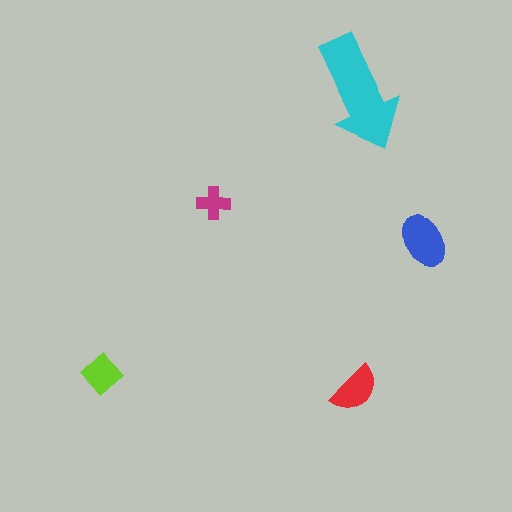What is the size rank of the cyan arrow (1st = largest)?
1st.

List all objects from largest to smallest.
The cyan arrow, the blue ellipse, the red semicircle, the lime diamond, the magenta cross.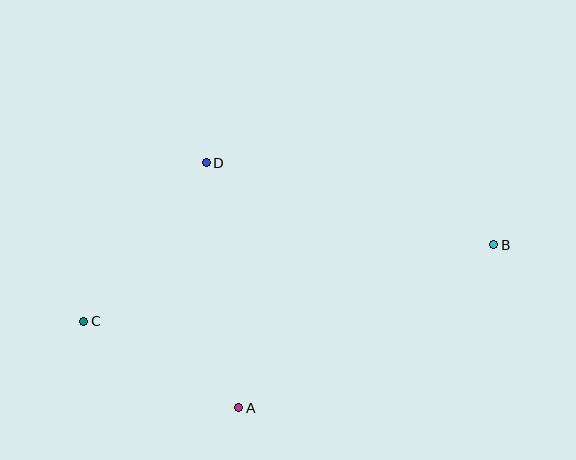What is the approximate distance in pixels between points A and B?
The distance between A and B is approximately 303 pixels.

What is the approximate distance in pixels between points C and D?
The distance between C and D is approximately 200 pixels.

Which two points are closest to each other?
Points A and C are closest to each other.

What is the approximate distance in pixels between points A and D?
The distance between A and D is approximately 247 pixels.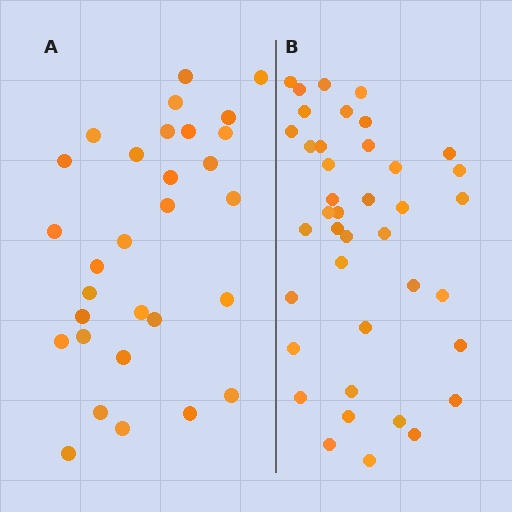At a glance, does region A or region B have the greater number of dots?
Region B (the right region) has more dots.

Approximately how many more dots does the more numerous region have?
Region B has roughly 10 or so more dots than region A.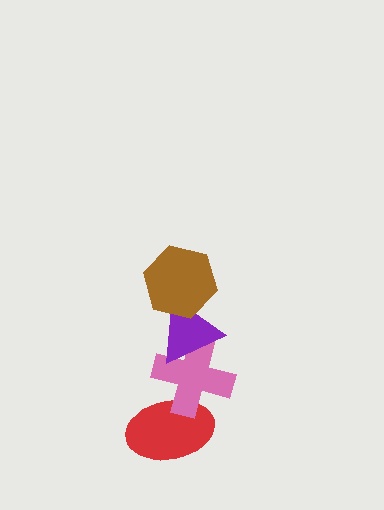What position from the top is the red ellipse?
The red ellipse is 4th from the top.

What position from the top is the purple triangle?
The purple triangle is 2nd from the top.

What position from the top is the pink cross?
The pink cross is 3rd from the top.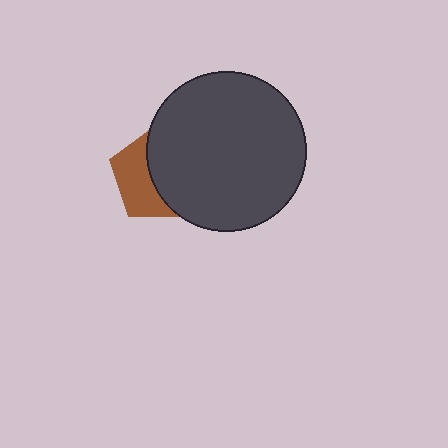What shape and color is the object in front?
The object in front is a dark gray circle.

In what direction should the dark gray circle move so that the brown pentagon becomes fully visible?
The dark gray circle should move right. That is the shortest direction to clear the overlap and leave the brown pentagon fully visible.